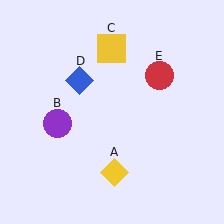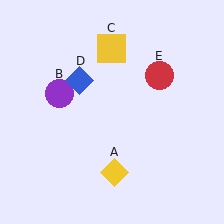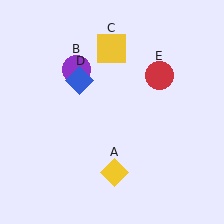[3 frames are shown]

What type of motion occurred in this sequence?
The purple circle (object B) rotated clockwise around the center of the scene.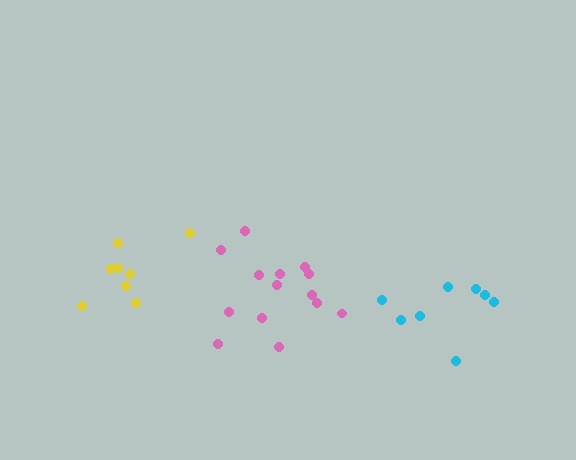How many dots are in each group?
Group 1: 8 dots, Group 2: 14 dots, Group 3: 8 dots (30 total).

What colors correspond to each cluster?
The clusters are colored: yellow, pink, cyan.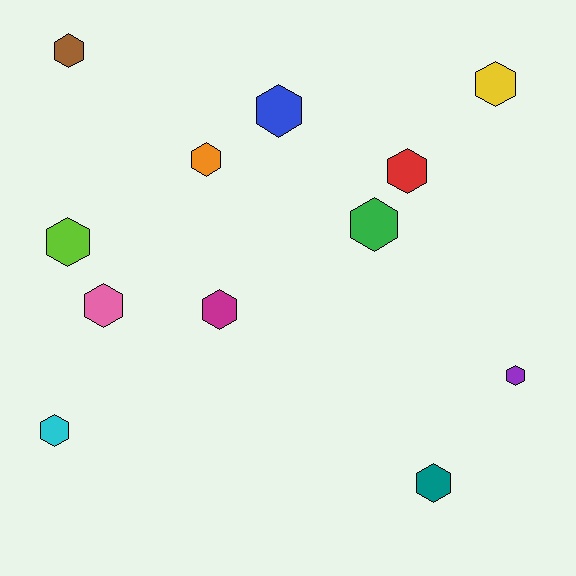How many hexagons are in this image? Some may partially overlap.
There are 12 hexagons.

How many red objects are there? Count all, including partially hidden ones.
There is 1 red object.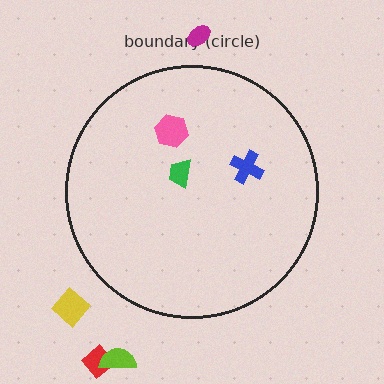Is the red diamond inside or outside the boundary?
Outside.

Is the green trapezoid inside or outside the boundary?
Inside.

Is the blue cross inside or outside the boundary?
Inside.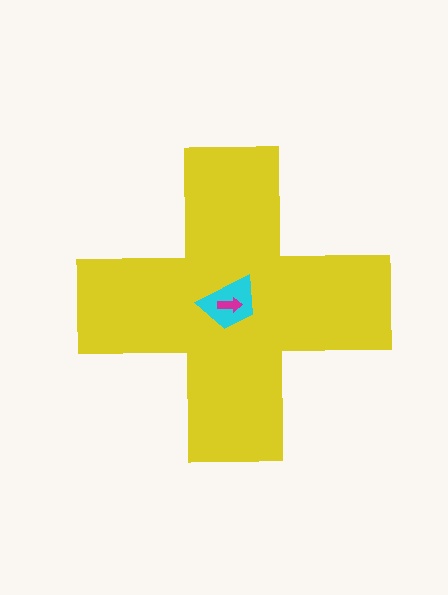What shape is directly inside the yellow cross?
The cyan trapezoid.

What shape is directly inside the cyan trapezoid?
The magenta arrow.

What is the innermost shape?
The magenta arrow.